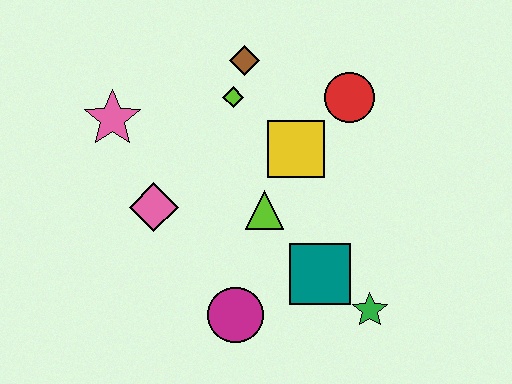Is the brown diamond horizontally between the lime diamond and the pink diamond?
No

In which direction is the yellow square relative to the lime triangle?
The yellow square is above the lime triangle.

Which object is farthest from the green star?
The pink star is farthest from the green star.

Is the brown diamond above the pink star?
Yes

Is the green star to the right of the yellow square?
Yes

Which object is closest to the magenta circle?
The teal square is closest to the magenta circle.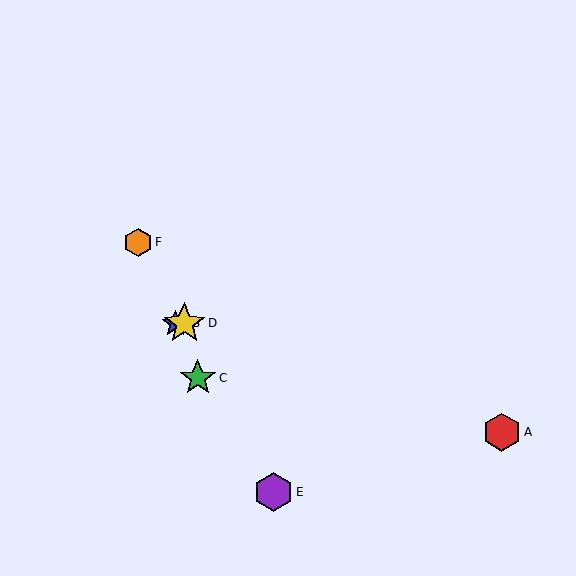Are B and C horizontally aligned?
No, B is at y≈323 and C is at y≈378.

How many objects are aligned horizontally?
2 objects (B, D) are aligned horizontally.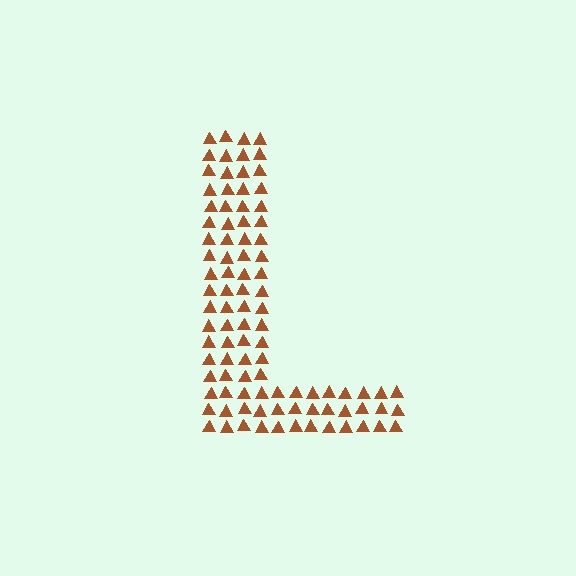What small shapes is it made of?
It is made of small triangles.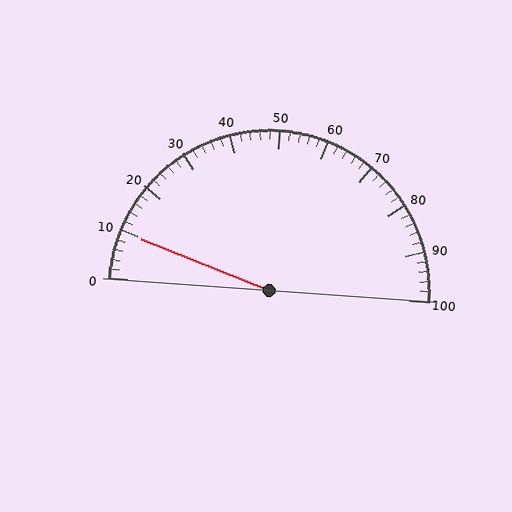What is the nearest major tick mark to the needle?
The nearest major tick mark is 10.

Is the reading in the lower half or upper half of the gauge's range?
The reading is in the lower half of the range (0 to 100).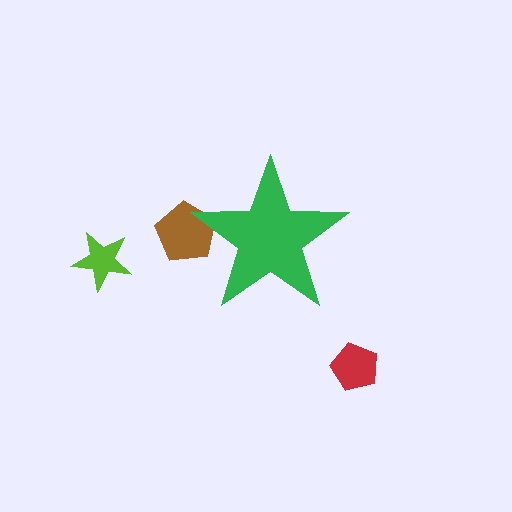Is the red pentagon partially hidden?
No, the red pentagon is fully visible.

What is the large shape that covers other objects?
A green star.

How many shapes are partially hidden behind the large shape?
1 shape is partially hidden.